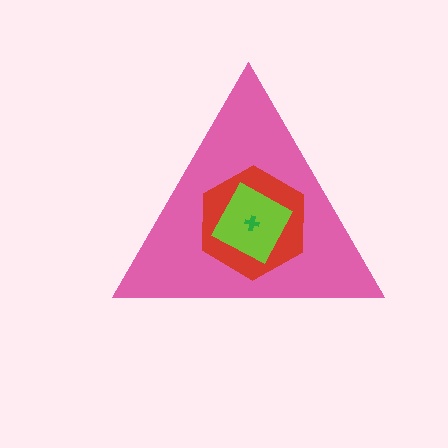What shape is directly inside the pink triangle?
The red hexagon.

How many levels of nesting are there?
4.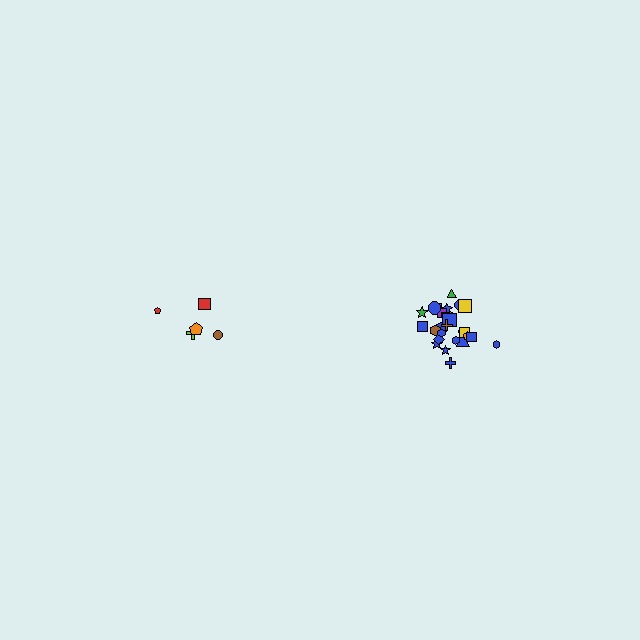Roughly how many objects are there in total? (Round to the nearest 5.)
Roughly 30 objects in total.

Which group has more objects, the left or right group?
The right group.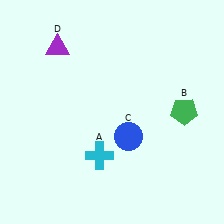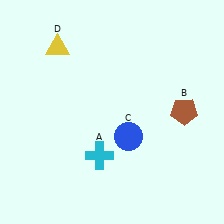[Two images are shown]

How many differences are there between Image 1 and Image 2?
There are 2 differences between the two images.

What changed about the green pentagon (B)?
In Image 1, B is green. In Image 2, it changed to brown.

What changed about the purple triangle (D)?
In Image 1, D is purple. In Image 2, it changed to yellow.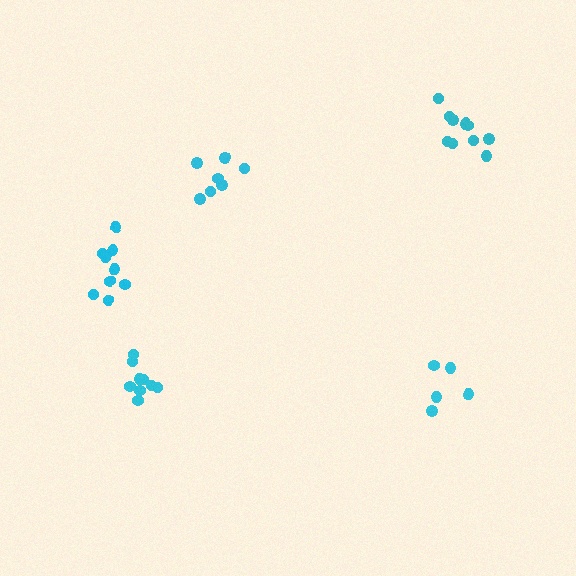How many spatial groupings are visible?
There are 5 spatial groupings.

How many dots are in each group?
Group 1: 5 dots, Group 2: 10 dots, Group 3: 7 dots, Group 4: 9 dots, Group 5: 10 dots (41 total).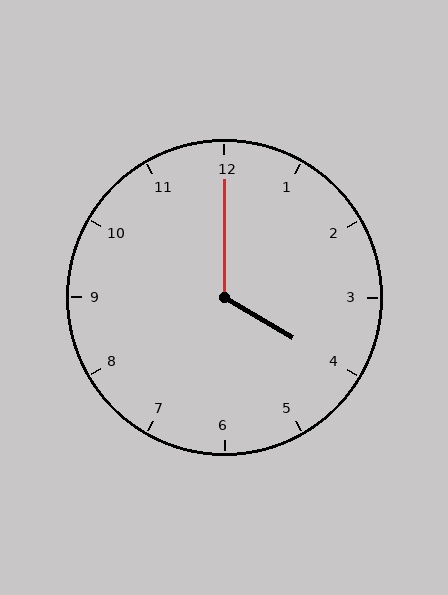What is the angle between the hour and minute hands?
Approximately 120 degrees.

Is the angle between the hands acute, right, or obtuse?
It is obtuse.